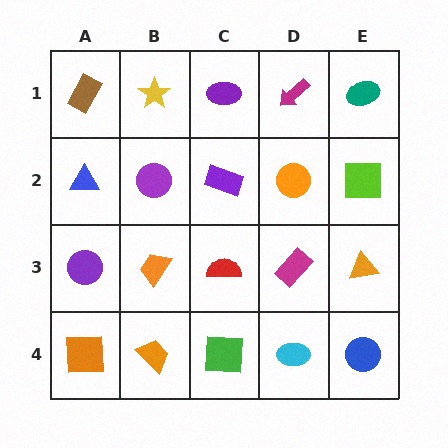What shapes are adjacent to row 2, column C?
A purple ellipse (row 1, column C), a red semicircle (row 3, column C), a purple circle (row 2, column B), an orange circle (row 2, column D).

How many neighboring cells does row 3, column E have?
3.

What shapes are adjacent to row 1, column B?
A purple circle (row 2, column B), a brown rectangle (row 1, column A), a purple ellipse (row 1, column C).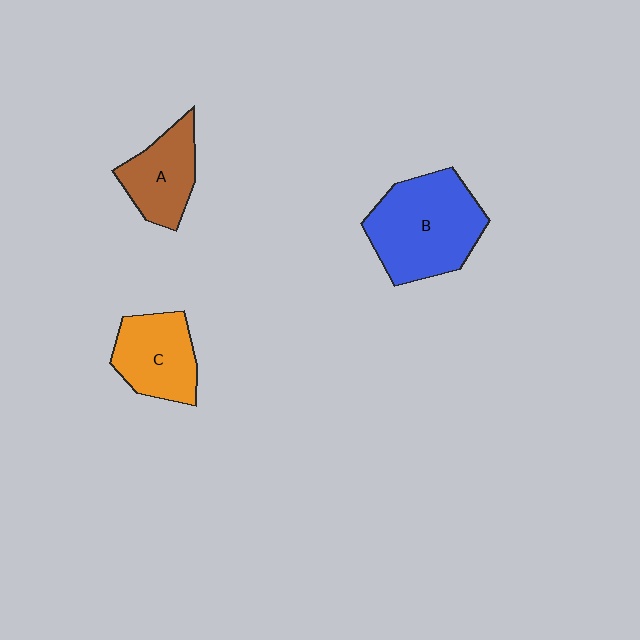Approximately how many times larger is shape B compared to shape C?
Approximately 1.6 times.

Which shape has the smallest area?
Shape A (brown).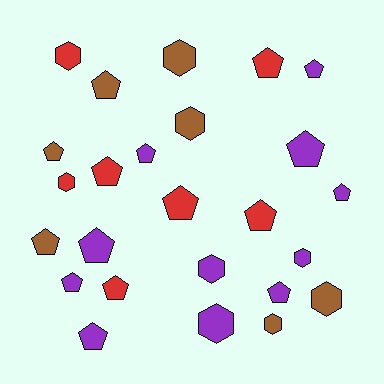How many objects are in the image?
There are 25 objects.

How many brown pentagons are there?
There are 3 brown pentagons.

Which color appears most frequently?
Purple, with 11 objects.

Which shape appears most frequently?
Pentagon, with 16 objects.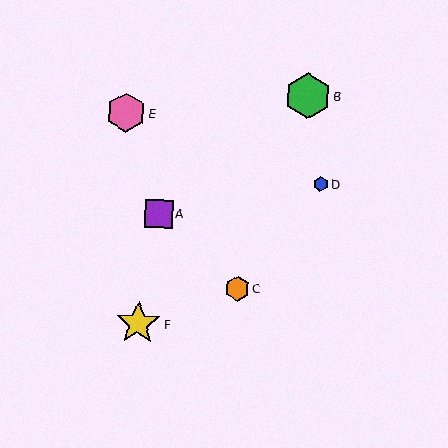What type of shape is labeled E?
Shape E is a pink hexagon.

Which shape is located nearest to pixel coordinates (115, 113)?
The pink hexagon (labeled E) at (126, 113) is nearest to that location.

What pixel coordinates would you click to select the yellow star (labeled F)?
Click at (138, 323) to select the yellow star F.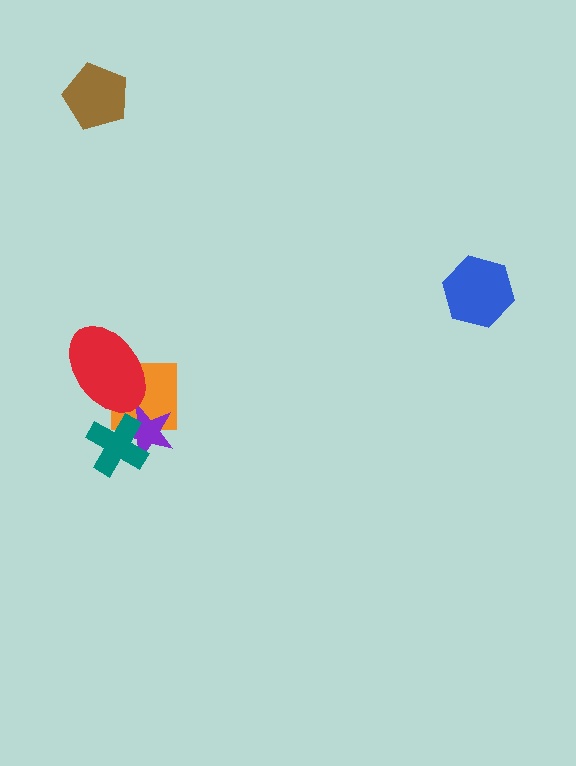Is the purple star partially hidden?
Yes, it is partially covered by another shape.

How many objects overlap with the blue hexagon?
0 objects overlap with the blue hexagon.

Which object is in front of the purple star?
The teal cross is in front of the purple star.